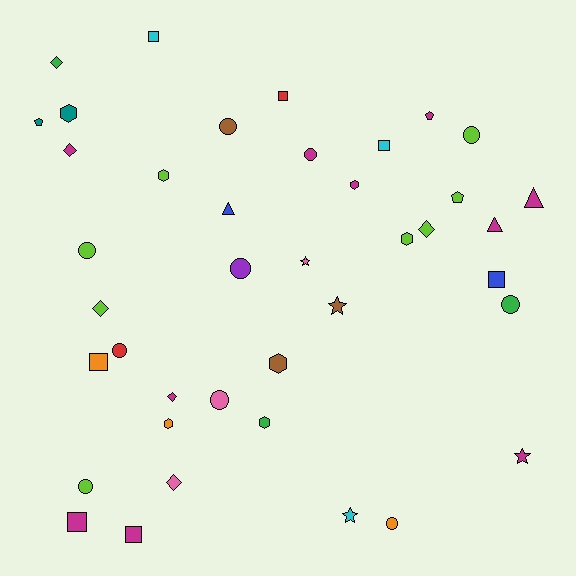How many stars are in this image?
There are 4 stars.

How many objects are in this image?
There are 40 objects.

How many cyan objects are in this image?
There are 3 cyan objects.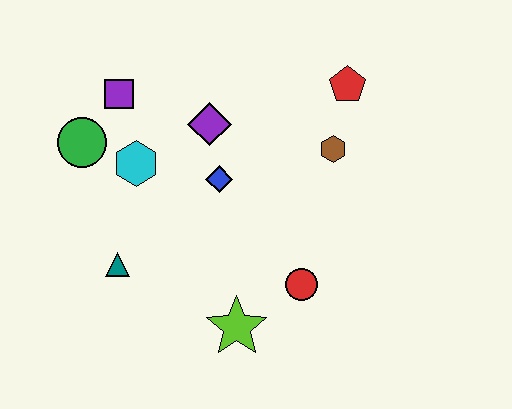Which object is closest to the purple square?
The green circle is closest to the purple square.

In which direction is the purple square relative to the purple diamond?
The purple square is to the left of the purple diamond.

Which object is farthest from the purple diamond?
The lime star is farthest from the purple diamond.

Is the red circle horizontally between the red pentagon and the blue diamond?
Yes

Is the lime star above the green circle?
No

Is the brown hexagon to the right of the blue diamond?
Yes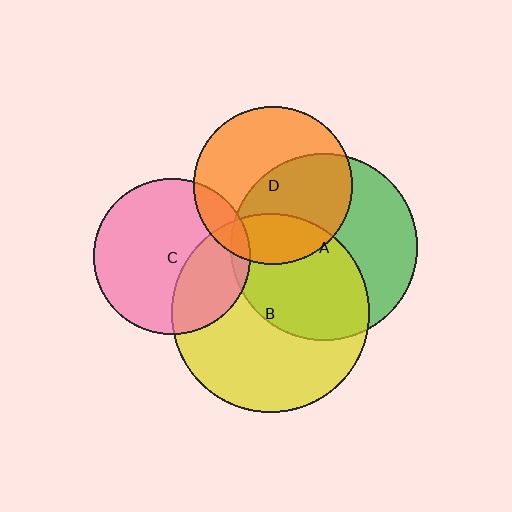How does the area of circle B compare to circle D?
Approximately 1.6 times.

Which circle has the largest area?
Circle B (yellow).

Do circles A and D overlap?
Yes.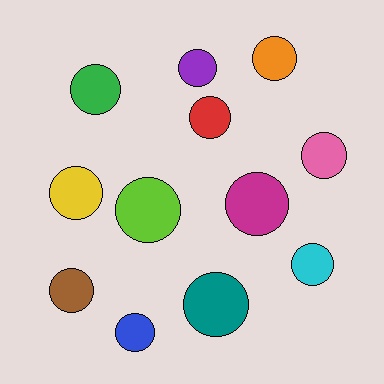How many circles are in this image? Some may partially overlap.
There are 12 circles.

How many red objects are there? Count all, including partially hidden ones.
There is 1 red object.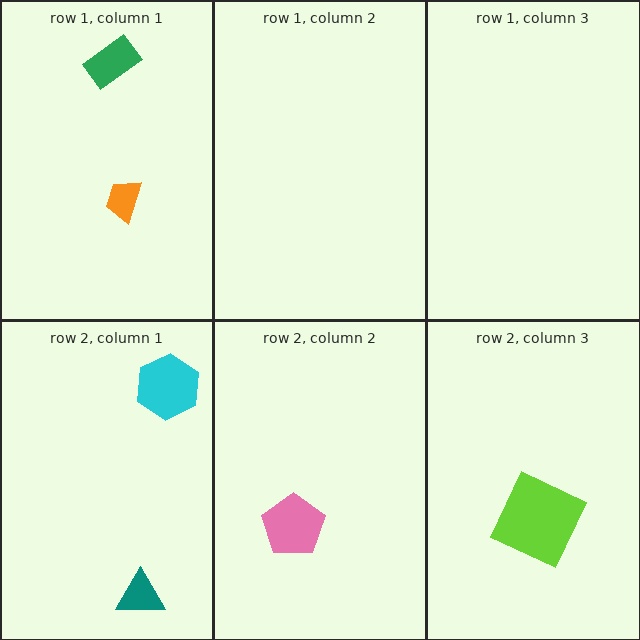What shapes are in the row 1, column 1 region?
The green rectangle, the orange trapezoid.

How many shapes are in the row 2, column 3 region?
1.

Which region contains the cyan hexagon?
The row 2, column 1 region.